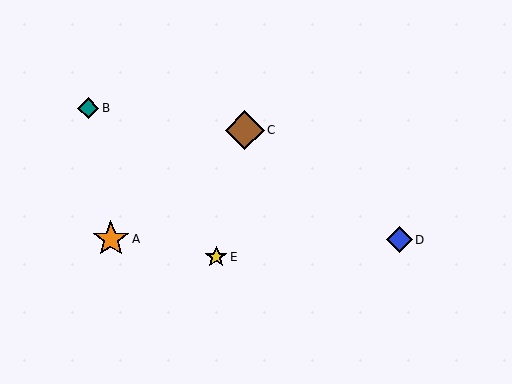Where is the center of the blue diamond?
The center of the blue diamond is at (399, 240).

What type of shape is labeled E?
Shape E is a yellow star.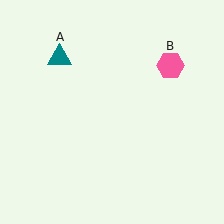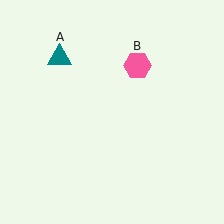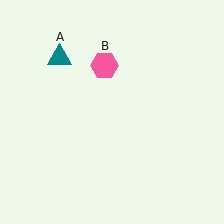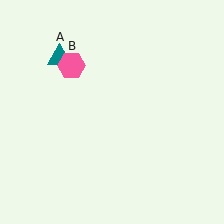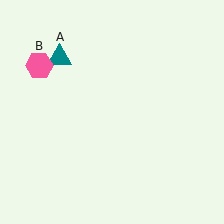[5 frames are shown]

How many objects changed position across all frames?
1 object changed position: pink hexagon (object B).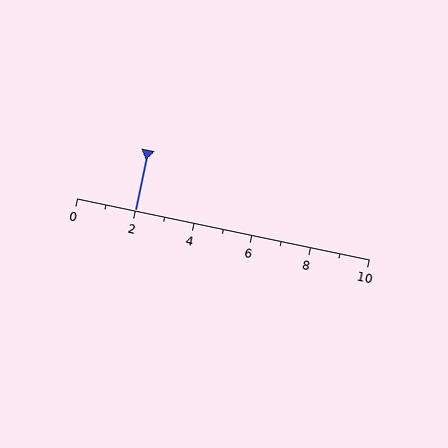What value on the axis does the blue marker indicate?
The marker indicates approximately 2.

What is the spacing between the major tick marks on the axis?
The major ticks are spaced 2 apart.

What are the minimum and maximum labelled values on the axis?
The axis runs from 0 to 10.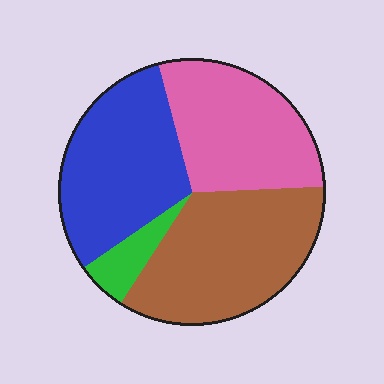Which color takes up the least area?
Green, at roughly 5%.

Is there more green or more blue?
Blue.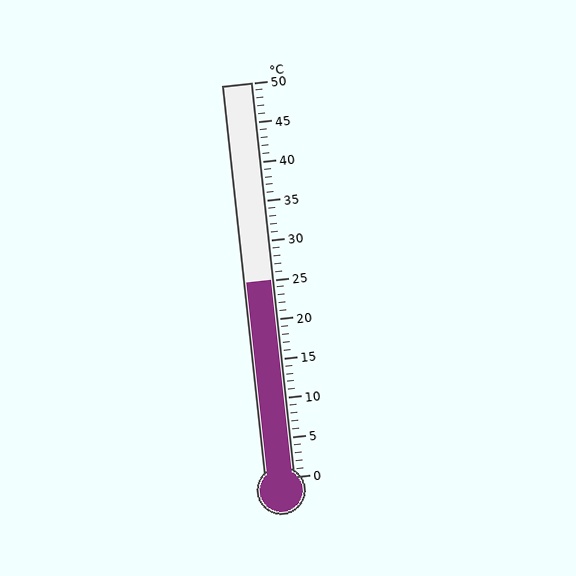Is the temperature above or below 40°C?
The temperature is below 40°C.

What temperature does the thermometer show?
The thermometer shows approximately 25°C.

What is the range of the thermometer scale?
The thermometer scale ranges from 0°C to 50°C.